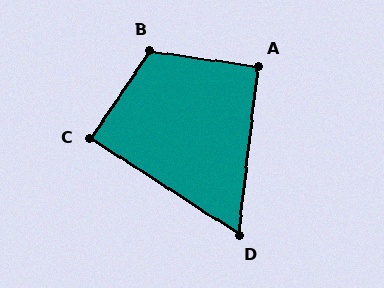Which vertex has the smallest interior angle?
D, at approximately 64 degrees.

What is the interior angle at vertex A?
Approximately 92 degrees (approximately right).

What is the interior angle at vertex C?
Approximately 88 degrees (approximately right).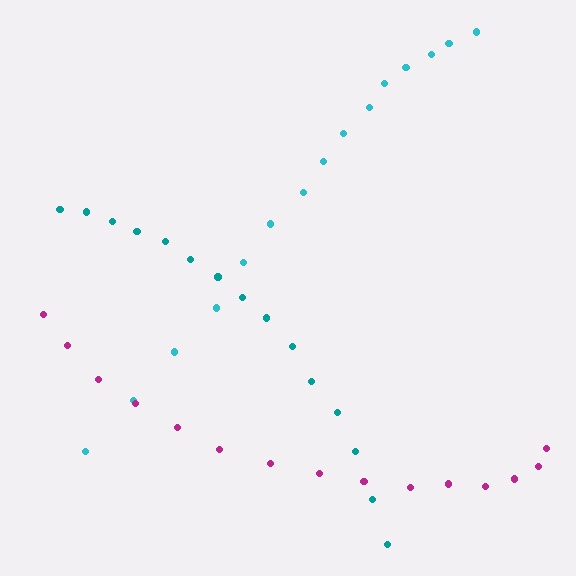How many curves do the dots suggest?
There are 3 distinct paths.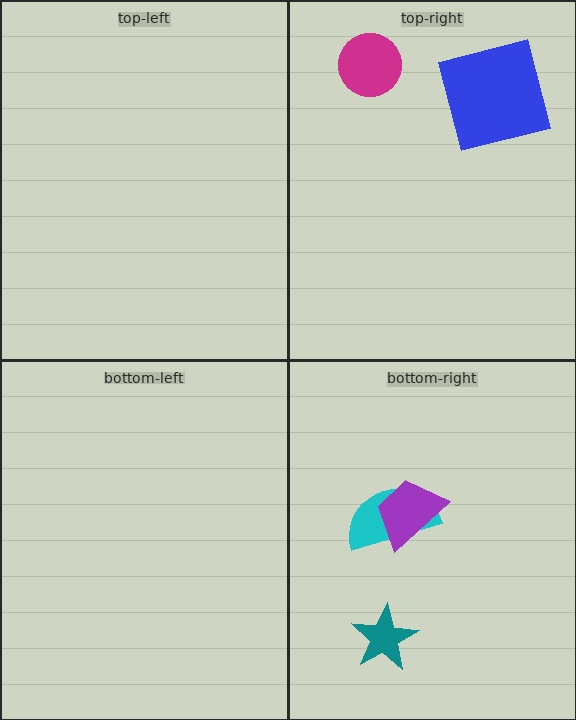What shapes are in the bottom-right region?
The teal star, the cyan semicircle, the purple trapezoid.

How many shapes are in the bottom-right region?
3.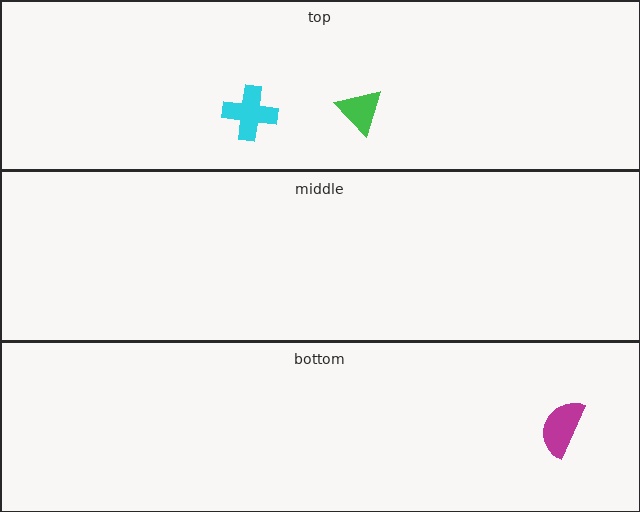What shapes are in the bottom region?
The magenta semicircle.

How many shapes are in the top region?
2.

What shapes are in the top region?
The cyan cross, the green triangle.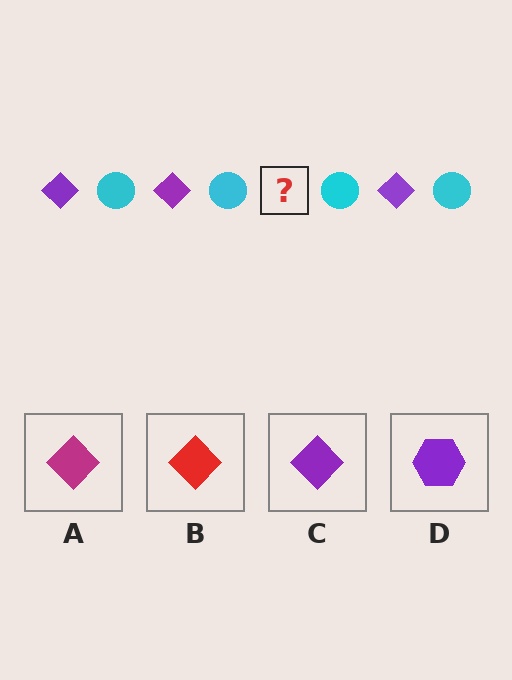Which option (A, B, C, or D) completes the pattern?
C.